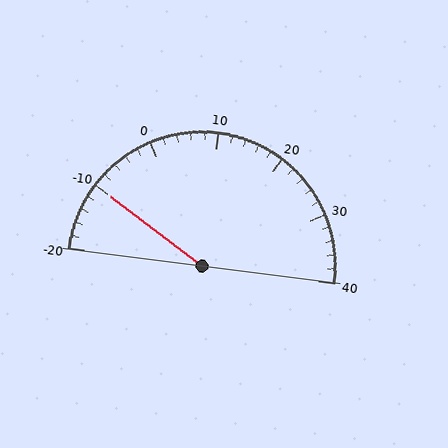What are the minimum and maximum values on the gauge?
The gauge ranges from -20 to 40.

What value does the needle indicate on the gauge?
The needle indicates approximately -10.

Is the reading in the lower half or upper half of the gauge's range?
The reading is in the lower half of the range (-20 to 40).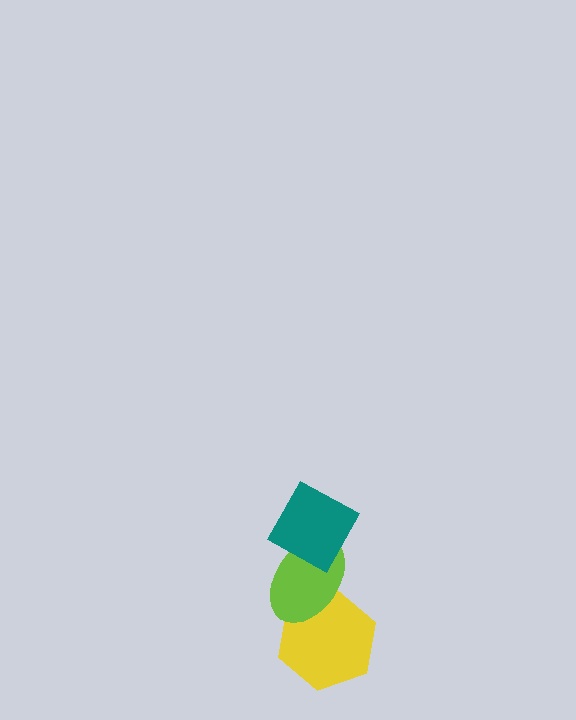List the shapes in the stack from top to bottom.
From top to bottom: the teal diamond, the lime ellipse, the yellow hexagon.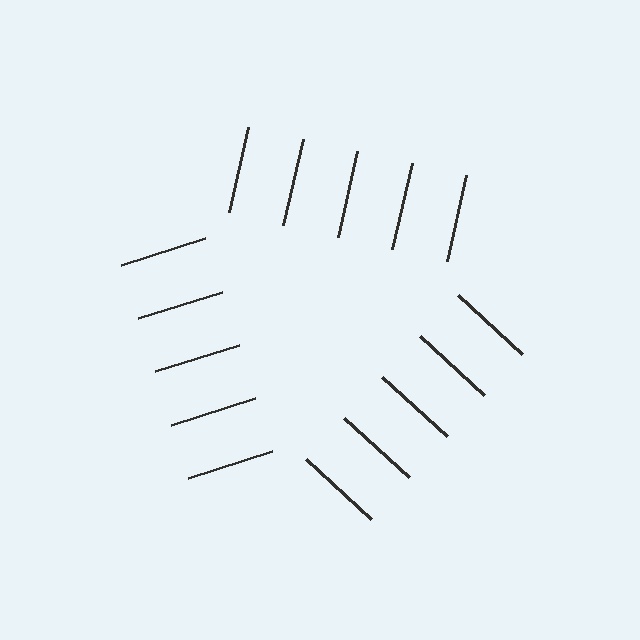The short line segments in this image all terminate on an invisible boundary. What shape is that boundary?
An illusory triangle — the line segments terminate on its edges but no continuous stroke is drawn.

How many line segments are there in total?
15 — 5 along each of the 3 edges.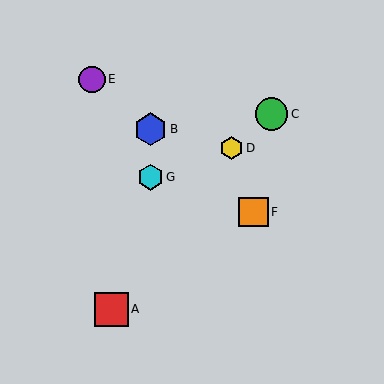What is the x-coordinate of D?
Object D is at x≈231.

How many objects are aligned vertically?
2 objects (B, G) are aligned vertically.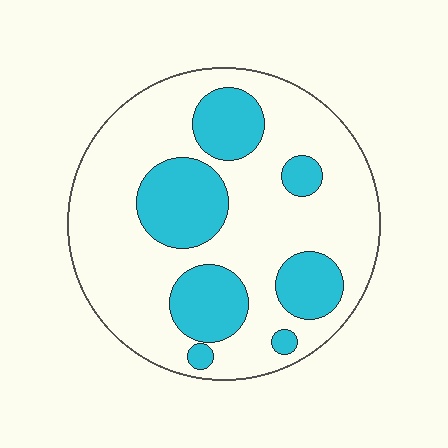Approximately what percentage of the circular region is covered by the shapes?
Approximately 30%.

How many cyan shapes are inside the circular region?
7.